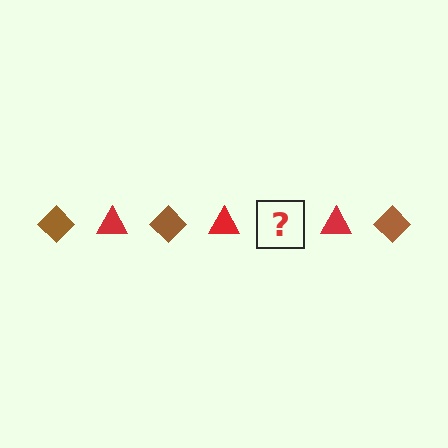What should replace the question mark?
The question mark should be replaced with a brown diamond.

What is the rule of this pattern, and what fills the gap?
The rule is that the pattern alternates between brown diamond and red triangle. The gap should be filled with a brown diamond.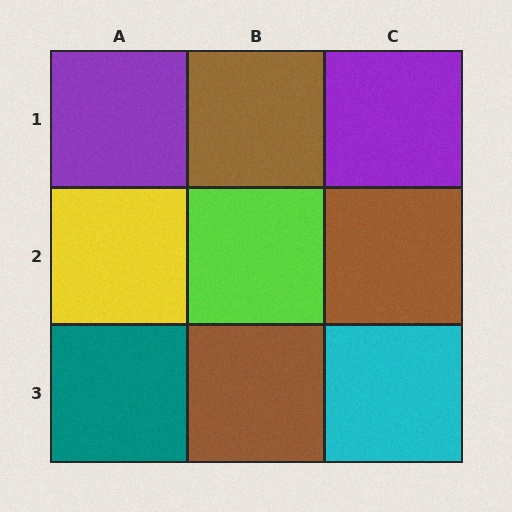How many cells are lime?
1 cell is lime.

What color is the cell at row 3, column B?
Brown.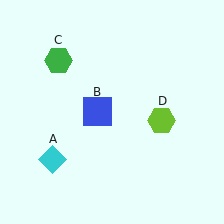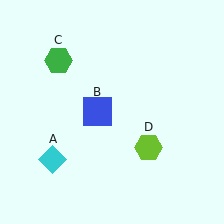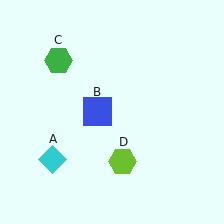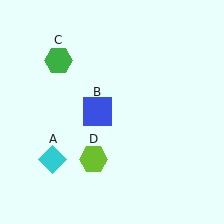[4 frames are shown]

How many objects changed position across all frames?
1 object changed position: lime hexagon (object D).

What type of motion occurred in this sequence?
The lime hexagon (object D) rotated clockwise around the center of the scene.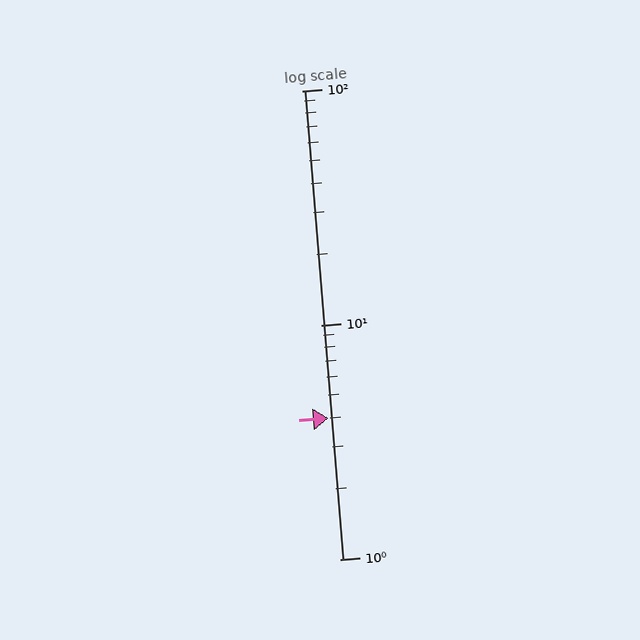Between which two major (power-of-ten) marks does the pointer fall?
The pointer is between 1 and 10.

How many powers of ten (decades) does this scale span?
The scale spans 2 decades, from 1 to 100.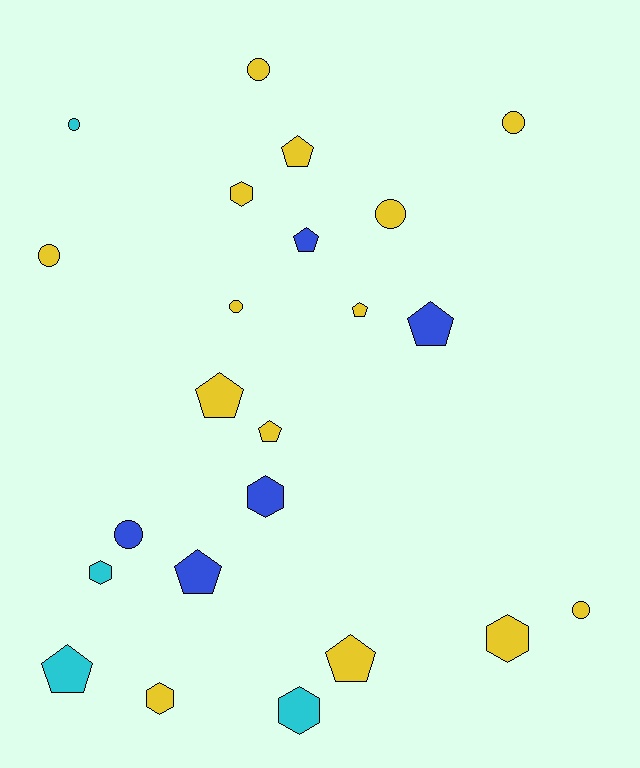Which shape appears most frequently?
Pentagon, with 9 objects.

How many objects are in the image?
There are 23 objects.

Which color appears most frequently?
Yellow, with 14 objects.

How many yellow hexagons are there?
There are 3 yellow hexagons.